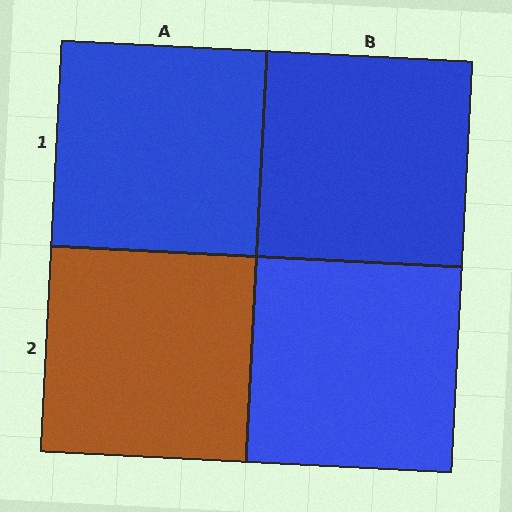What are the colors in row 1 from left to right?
Blue, blue.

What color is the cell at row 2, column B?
Blue.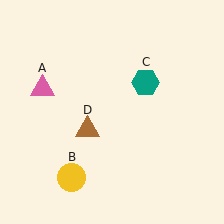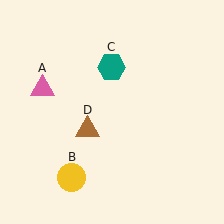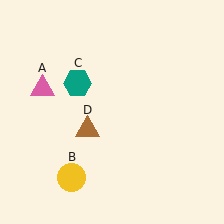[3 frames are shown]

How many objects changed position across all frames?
1 object changed position: teal hexagon (object C).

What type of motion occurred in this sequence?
The teal hexagon (object C) rotated counterclockwise around the center of the scene.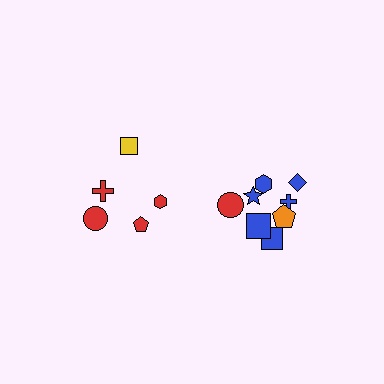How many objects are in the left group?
There are 5 objects.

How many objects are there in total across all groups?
There are 13 objects.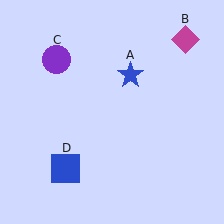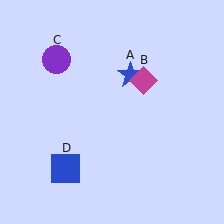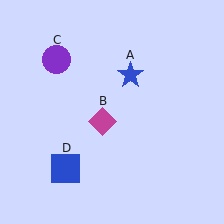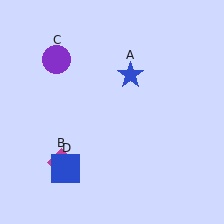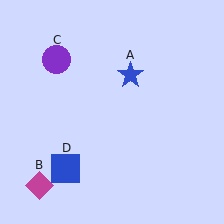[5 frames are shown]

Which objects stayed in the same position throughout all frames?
Blue star (object A) and purple circle (object C) and blue square (object D) remained stationary.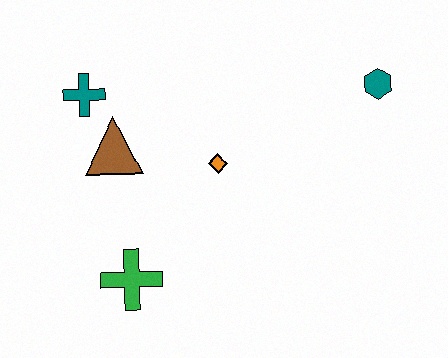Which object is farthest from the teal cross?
The teal hexagon is farthest from the teal cross.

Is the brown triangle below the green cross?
No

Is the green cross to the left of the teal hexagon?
Yes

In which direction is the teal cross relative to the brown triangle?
The teal cross is above the brown triangle.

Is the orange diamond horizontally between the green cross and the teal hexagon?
Yes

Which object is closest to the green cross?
The brown triangle is closest to the green cross.